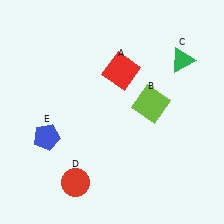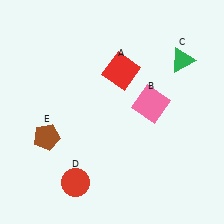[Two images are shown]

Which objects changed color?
B changed from lime to pink. E changed from blue to brown.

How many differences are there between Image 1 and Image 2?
There are 2 differences between the two images.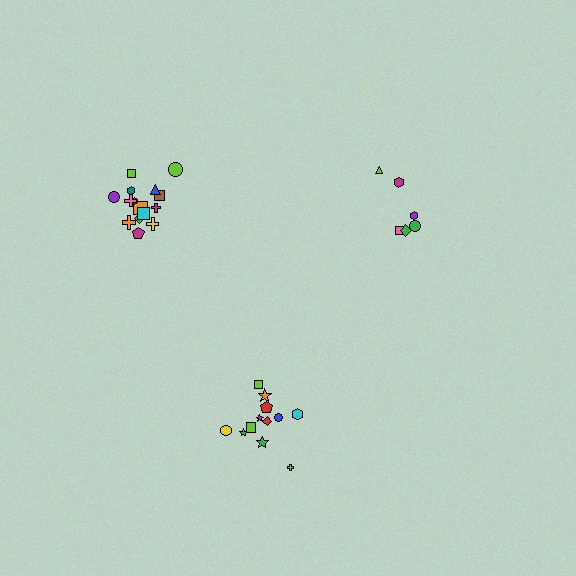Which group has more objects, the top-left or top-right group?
The top-left group.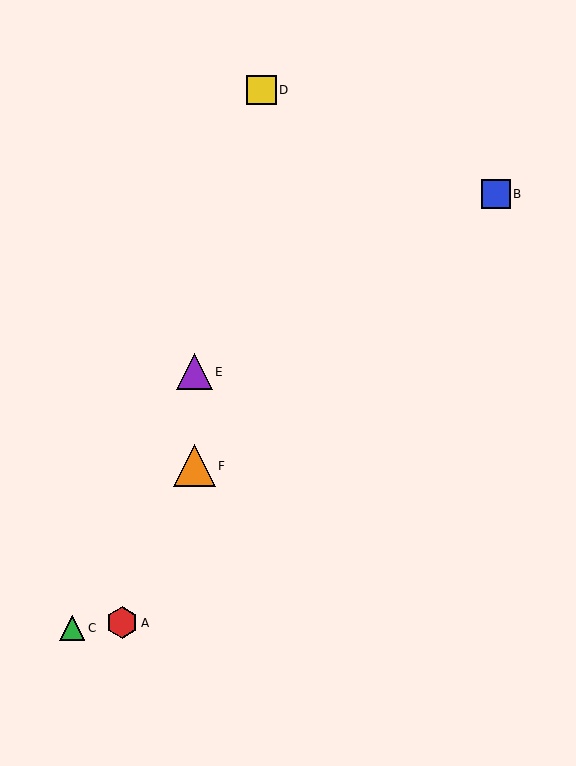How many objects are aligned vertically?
2 objects (E, F) are aligned vertically.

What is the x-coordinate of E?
Object E is at x≈195.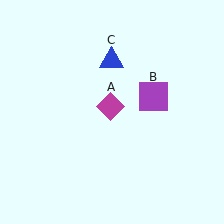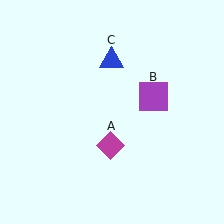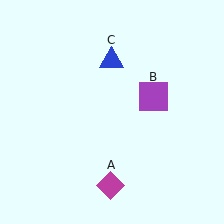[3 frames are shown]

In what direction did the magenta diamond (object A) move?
The magenta diamond (object A) moved down.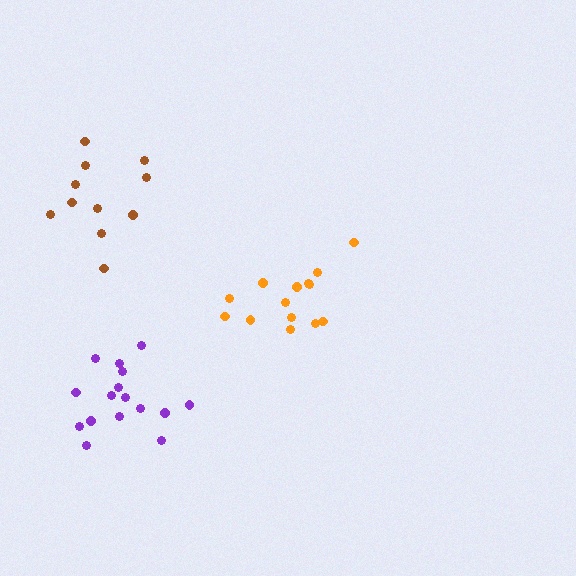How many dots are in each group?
Group 1: 11 dots, Group 2: 16 dots, Group 3: 14 dots (41 total).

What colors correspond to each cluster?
The clusters are colored: brown, purple, orange.